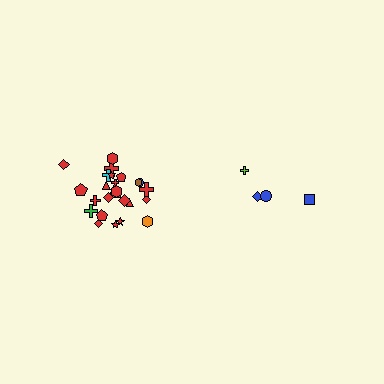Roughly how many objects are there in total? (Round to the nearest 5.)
Roughly 30 objects in total.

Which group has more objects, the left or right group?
The left group.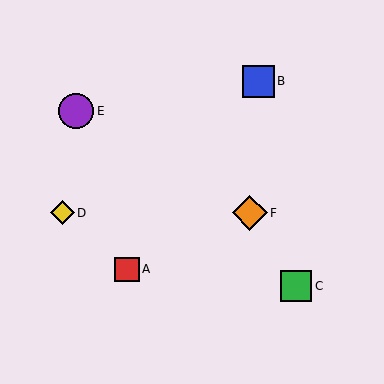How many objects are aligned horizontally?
2 objects (D, F) are aligned horizontally.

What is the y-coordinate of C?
Object C is at y≈286.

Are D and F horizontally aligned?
Yes, both are at y≈213.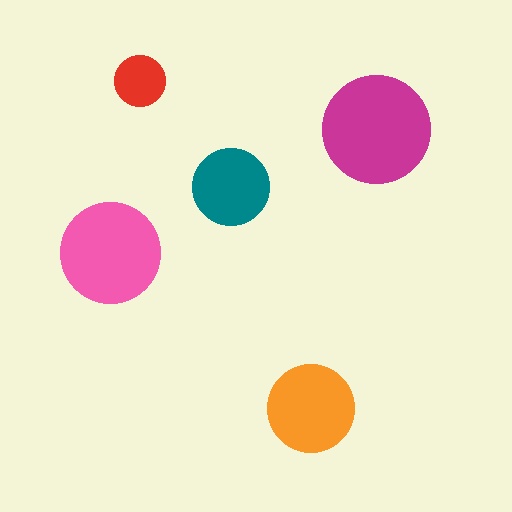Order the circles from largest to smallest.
the magenta one, the pink one, the orange one, the teal one, the red one.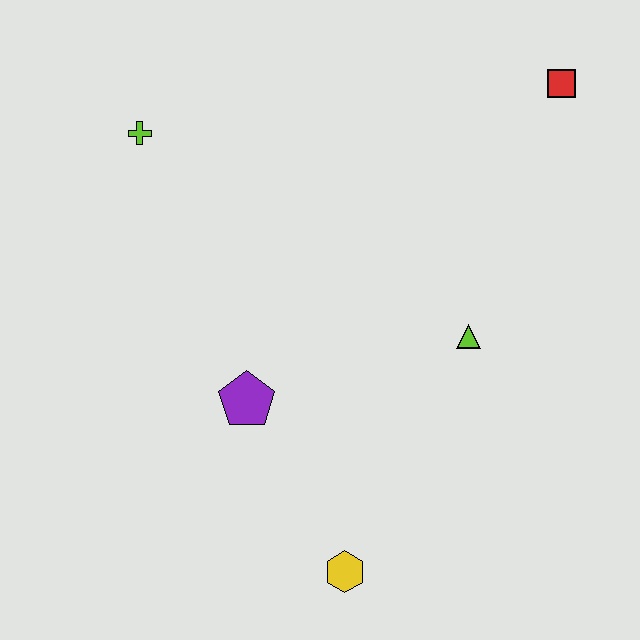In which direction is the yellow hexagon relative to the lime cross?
The yellow hexagon is below the lime cross.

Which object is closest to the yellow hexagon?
The purple pentagon is closest to the yellow hexagon.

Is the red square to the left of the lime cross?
No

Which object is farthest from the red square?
The yellow hexagon is farthest from the red square.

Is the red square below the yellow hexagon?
No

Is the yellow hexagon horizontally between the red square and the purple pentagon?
Yes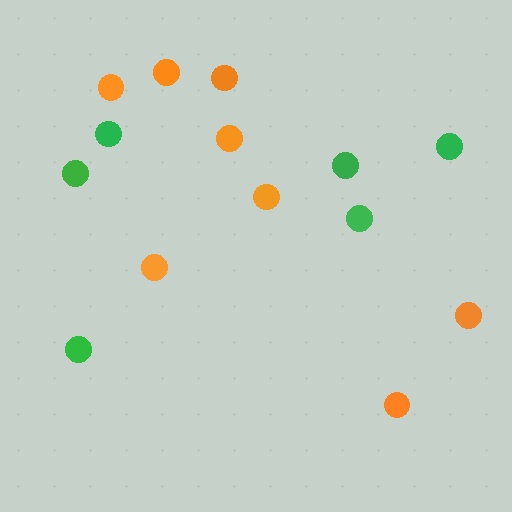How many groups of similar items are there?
There are 2 groups: one group of orange circles (8) and one group of green circles (6).